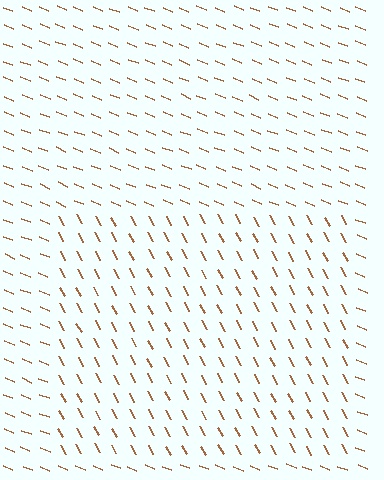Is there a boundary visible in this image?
Yes, there is a texture boundary formed by a change in line orientation.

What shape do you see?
I see a rectangle.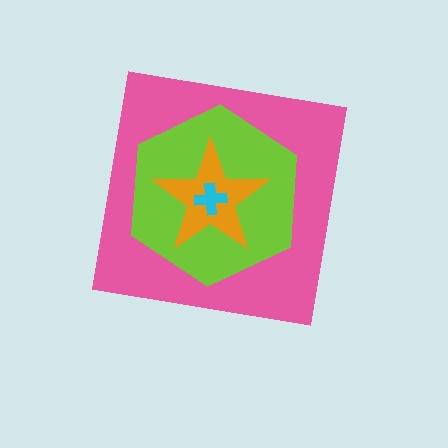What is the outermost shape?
The pink square.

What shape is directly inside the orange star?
The cyan cross.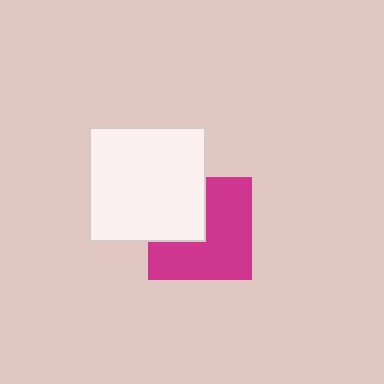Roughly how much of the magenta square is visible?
Most of it is visible (roughly 65%).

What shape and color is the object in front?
The object in front is a white rectangle.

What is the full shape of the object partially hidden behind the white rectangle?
The partially hidden object is a magenta square.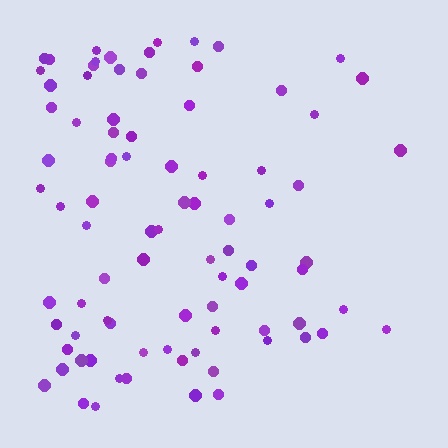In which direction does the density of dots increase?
From right to left, with the left side densest.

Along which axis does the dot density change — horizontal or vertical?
Horizontal.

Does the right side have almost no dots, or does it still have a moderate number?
Still a moderate number, just noticeably fewer than the left.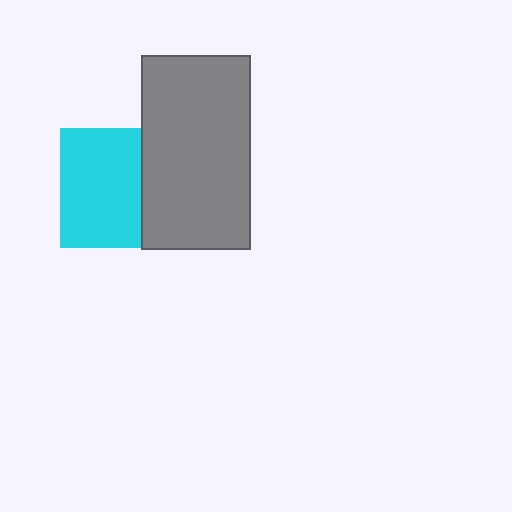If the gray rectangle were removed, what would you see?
You would see the complete cyan square.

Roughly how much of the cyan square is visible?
Most of it is visible (roughly 68%).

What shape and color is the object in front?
The object in front is a gray rectangle.